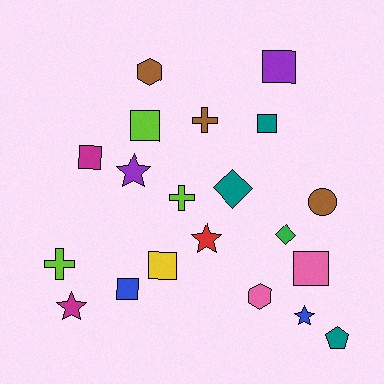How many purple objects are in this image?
There are 2 purple objects.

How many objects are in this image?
There are 20 objects.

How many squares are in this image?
There are 7 squares.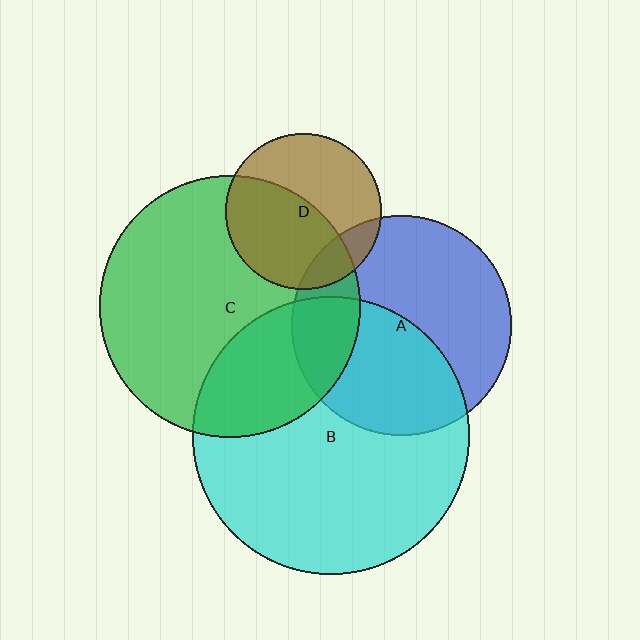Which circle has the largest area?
Circle B (cyan).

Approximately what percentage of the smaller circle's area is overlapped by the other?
Approximately 50%.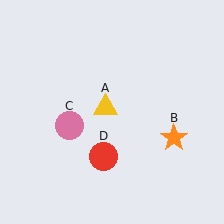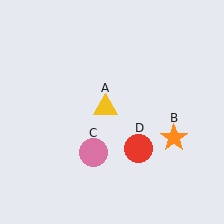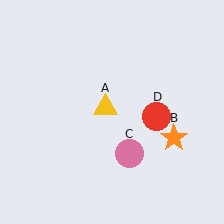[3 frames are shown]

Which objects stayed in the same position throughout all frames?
Yellow triangle (object A) and orange star (object B) remained stationary.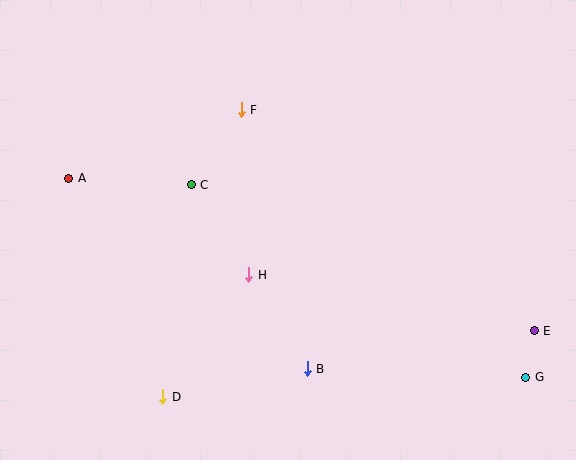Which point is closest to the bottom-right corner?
Point G is closest to the bottom-right corner.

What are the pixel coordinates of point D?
Point D is at (163, 397).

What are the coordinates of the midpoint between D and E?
The midpoint between D and E is at (348, 364).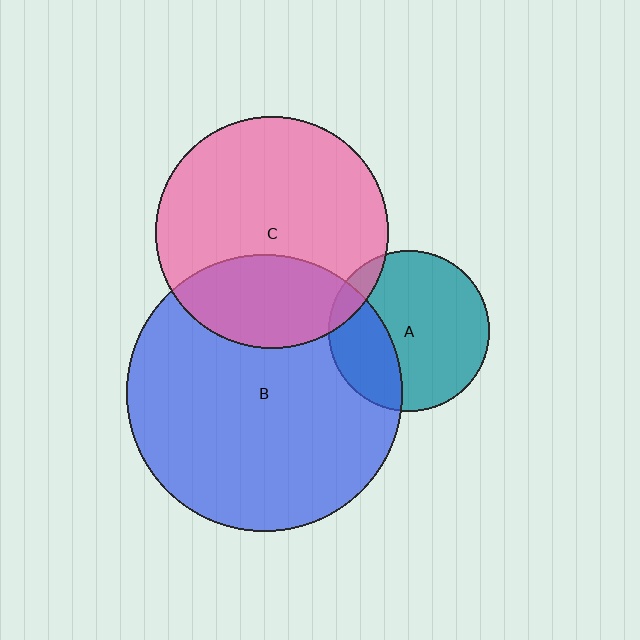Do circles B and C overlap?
Yes.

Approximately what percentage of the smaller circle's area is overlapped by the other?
Approximately 30%.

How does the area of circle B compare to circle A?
Approximately 2.9 times.